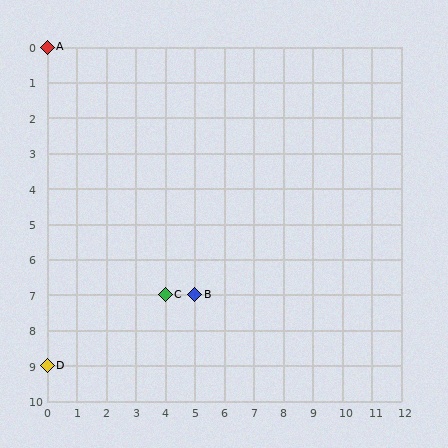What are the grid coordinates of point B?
Point B is at grid coordinates (5, 7).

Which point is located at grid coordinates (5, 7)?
Point B is at (5, 7).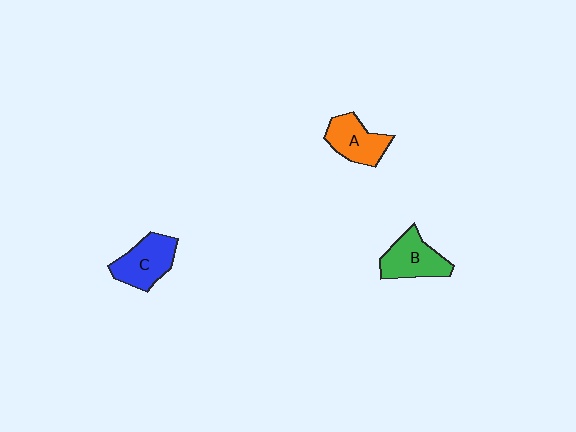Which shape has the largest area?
Shape C (blue).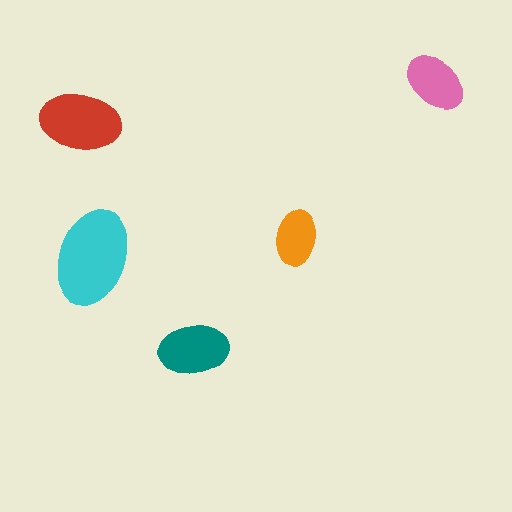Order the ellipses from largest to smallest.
the cyan one, the red one, the teal one, the pink one, the orange one.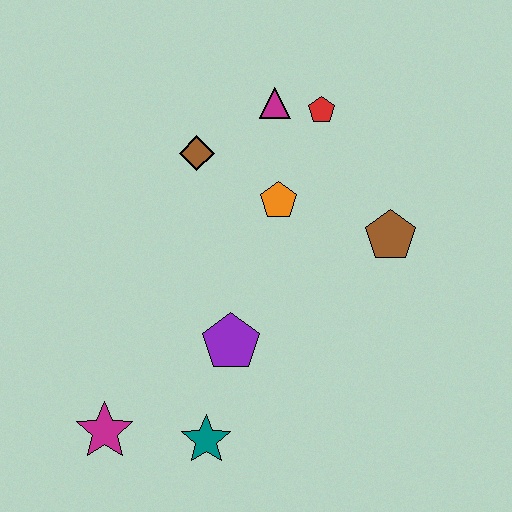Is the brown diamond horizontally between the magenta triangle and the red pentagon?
No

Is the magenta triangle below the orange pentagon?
No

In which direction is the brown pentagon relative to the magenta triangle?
The brown pentagon is below the magenta triangle.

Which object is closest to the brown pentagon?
The orange pentagon is closest to the brown pentagon.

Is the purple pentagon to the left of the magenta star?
No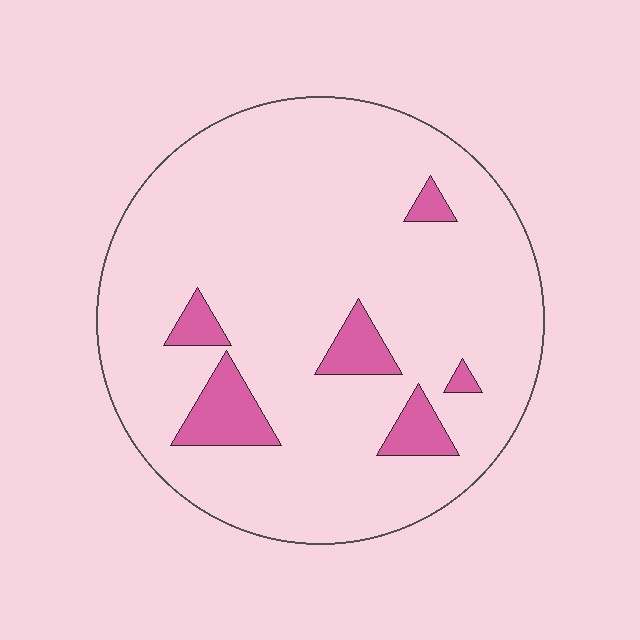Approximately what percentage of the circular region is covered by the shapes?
Approximately 10%.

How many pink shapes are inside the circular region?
6.